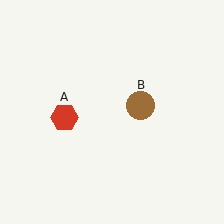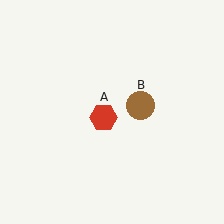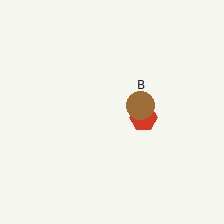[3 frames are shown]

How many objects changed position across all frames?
1 object changed position: red hexagon (object A).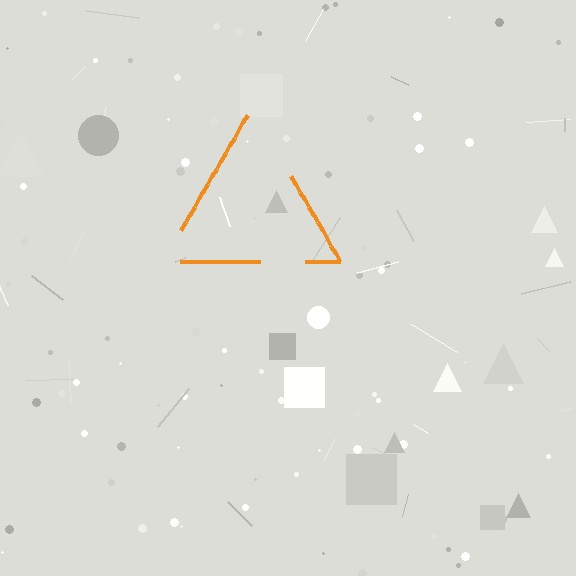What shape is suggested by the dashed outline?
The dashed outline suggests a triangle.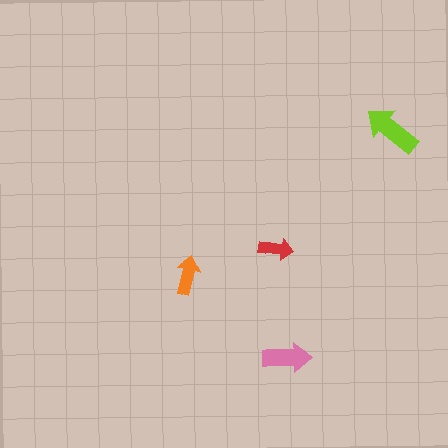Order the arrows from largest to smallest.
the lime one, the pink one, the orange one, the red one.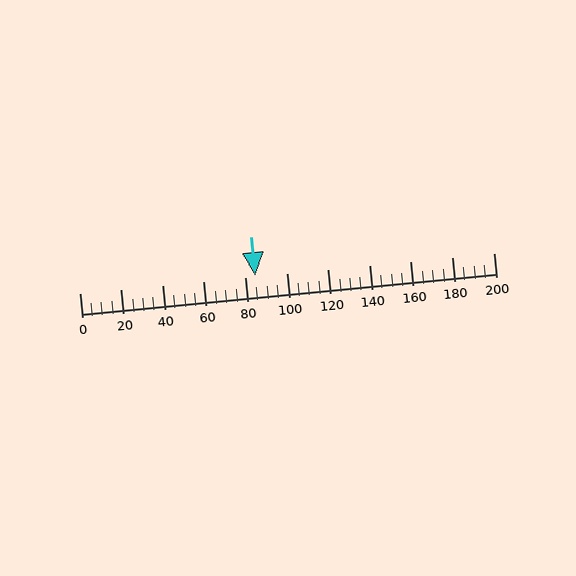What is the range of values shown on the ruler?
The ruler shows values from 0 to 200.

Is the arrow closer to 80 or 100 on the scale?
The arrow is closer to 80.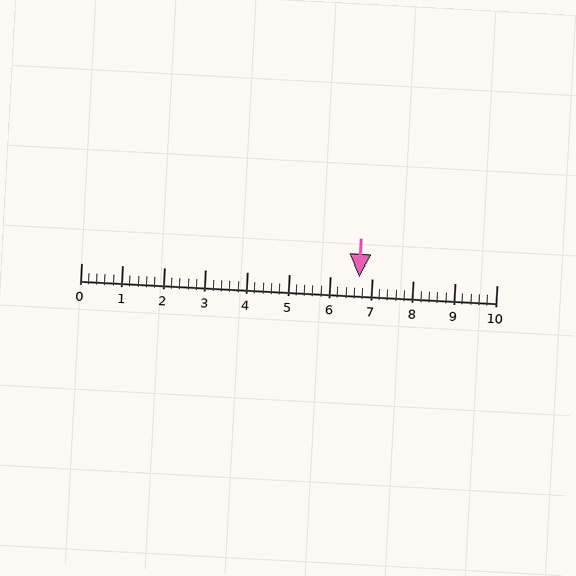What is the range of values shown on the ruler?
The ruler shows values from 0 to 10.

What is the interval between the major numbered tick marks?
The major tick marks are spaced 1 units apart.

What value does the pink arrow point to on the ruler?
The pink arrow points to approximately 6.7.